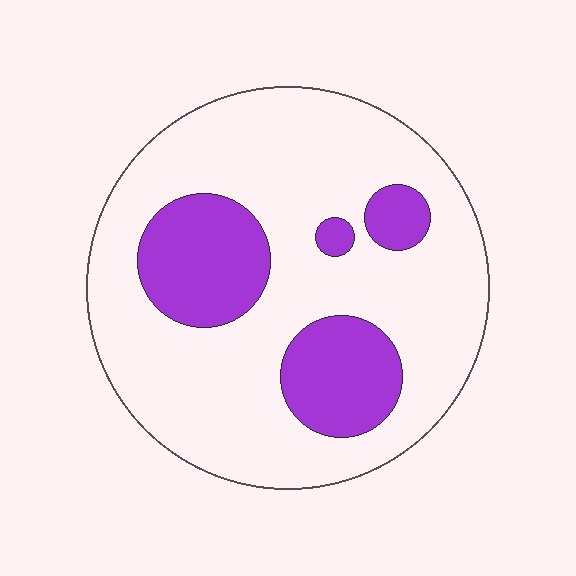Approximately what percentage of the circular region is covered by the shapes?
Approximately 25%.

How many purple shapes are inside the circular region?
4.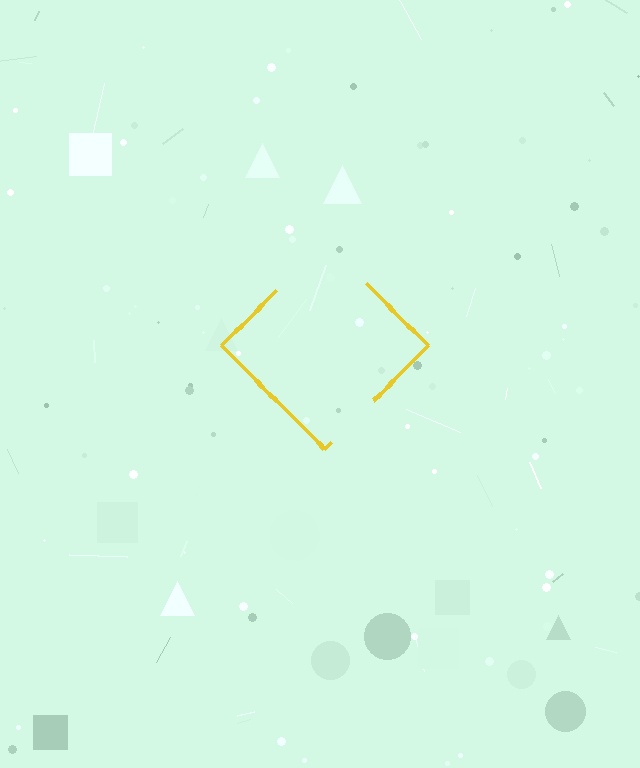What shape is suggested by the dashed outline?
The dashed outline suggests a diamond.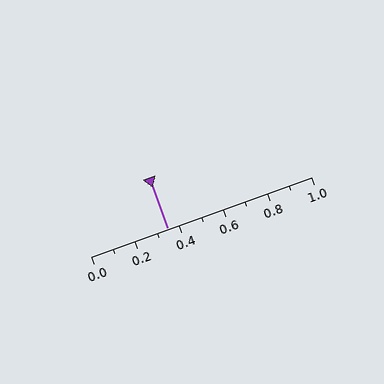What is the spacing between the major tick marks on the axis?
The major ticks are spaced 0.2 apart.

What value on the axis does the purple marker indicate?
The marker indicates approximately 0.35.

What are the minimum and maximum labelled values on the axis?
The axis runs from 0.0 to 1.0.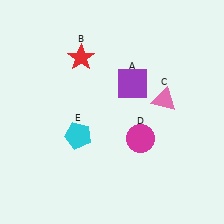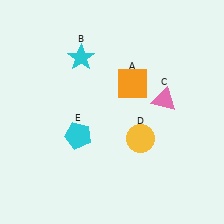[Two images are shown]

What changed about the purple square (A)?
In Image 1, A is purple. In Image 2, it changed to orange.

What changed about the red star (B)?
In Image 1, B is red. In Image 2, it changed to cyan.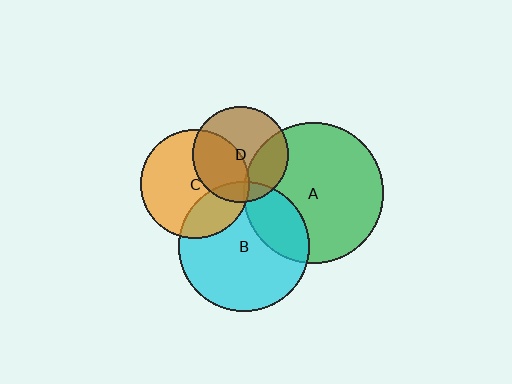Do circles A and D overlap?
Yes.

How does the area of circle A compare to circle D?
Approximately 2.1 times.